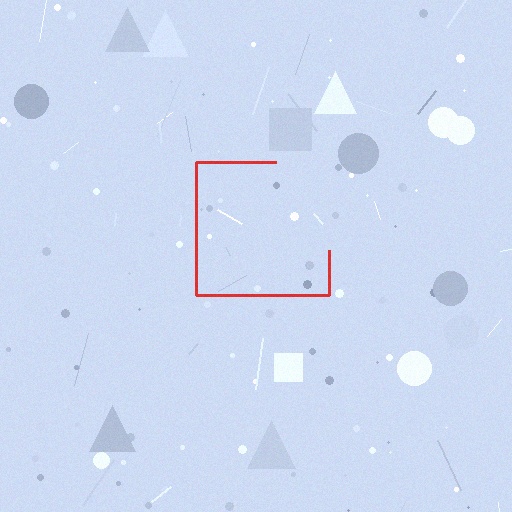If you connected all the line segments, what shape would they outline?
They would outline a square.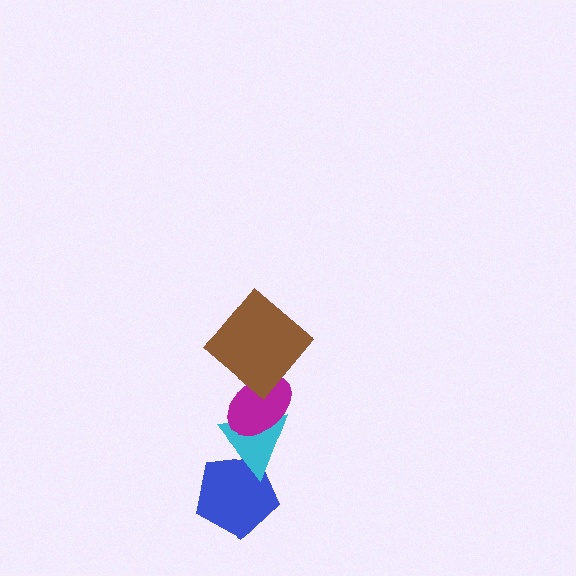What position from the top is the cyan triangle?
The cyan triangle is 3rd from the top.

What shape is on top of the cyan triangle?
The magenta ellipse is on top of the cyan triangle.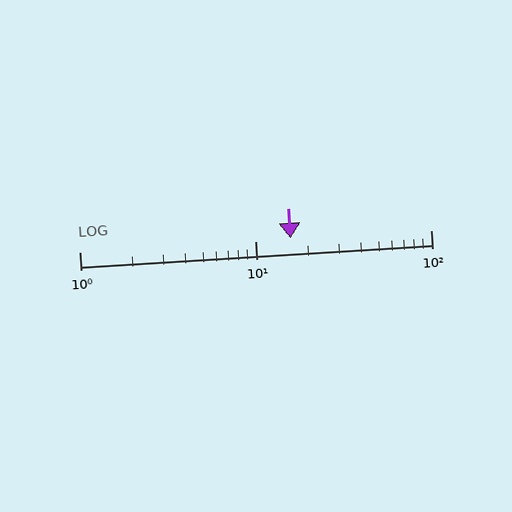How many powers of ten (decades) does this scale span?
The scale spans 2 decades, from 1 to 100.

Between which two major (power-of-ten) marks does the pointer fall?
The pointer is between 10 and 100.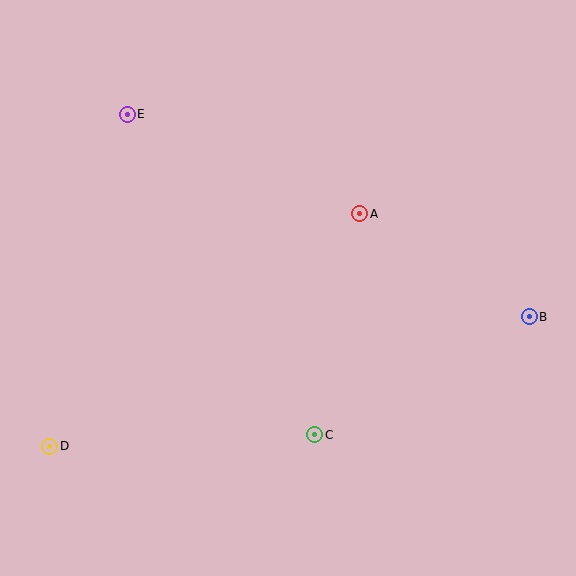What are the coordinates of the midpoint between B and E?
The midpoint between B and E is at (328, 216).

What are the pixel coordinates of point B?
Point B is at (529, 317).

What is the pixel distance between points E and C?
The distance between E and C is 371 pixels.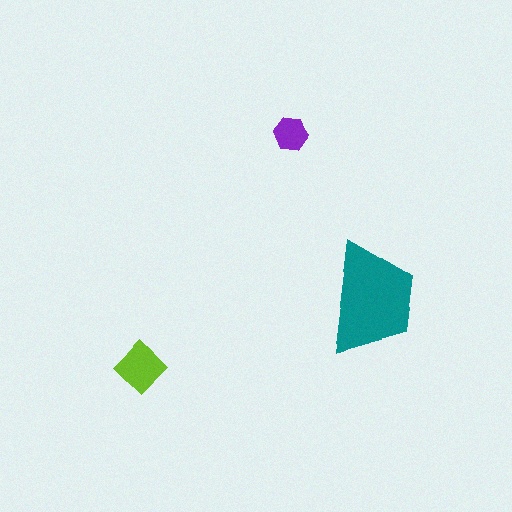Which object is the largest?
The teal trapezoid.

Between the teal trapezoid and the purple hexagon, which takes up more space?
The teal trapezoid.